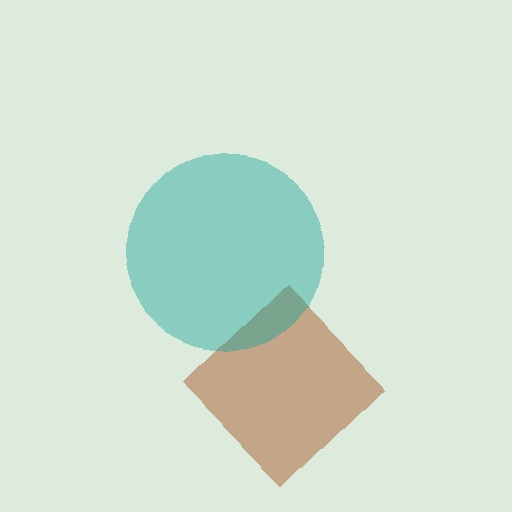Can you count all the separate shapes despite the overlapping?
Yes, there are 2 separate shapes.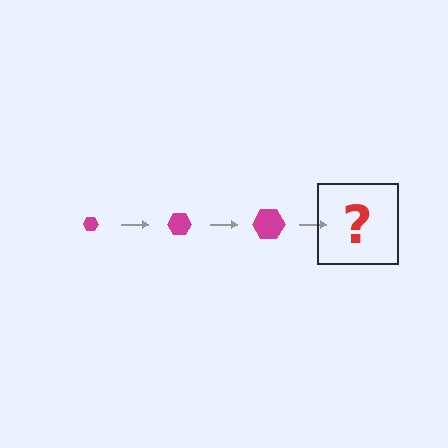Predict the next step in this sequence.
The next step is a magenta hexagon, larger than the previous one.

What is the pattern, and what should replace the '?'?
The pattern is that the hexagon gets progressively larger each step. The '?' should be a magenta hexagon, larger than the previous one.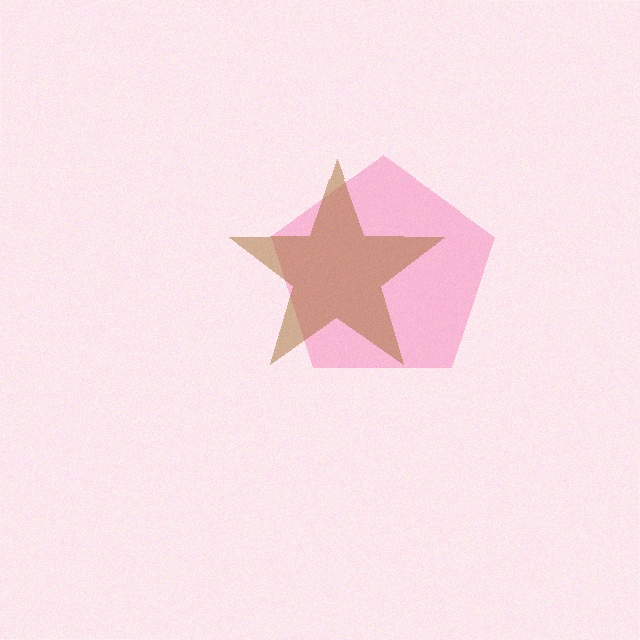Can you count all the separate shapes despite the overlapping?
Yes, there are 2 separate shapes.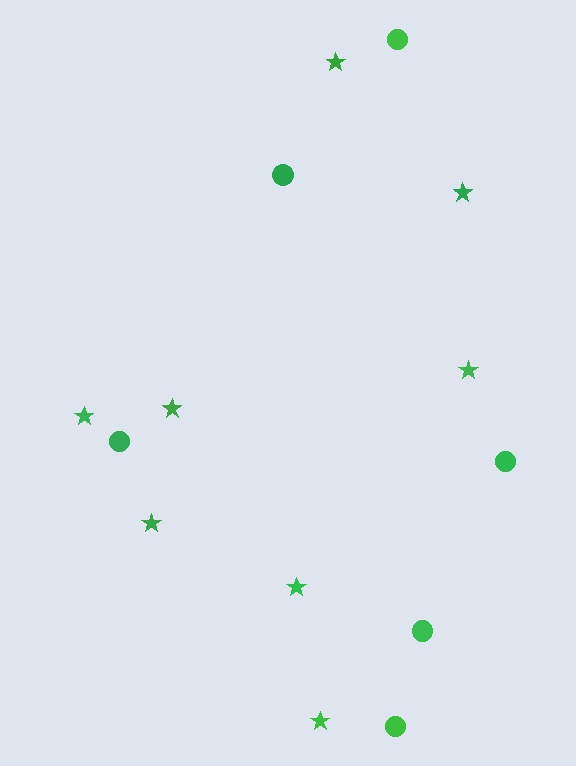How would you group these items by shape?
There are 2 groups: one group of circles (6) and one group of stars (8).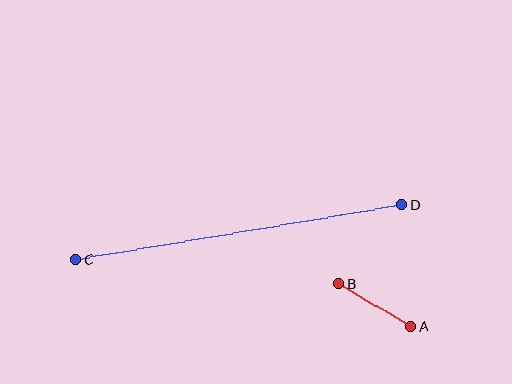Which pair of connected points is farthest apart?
Points C and D are farthest apart.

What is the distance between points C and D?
The distance is approximately 330 pixels.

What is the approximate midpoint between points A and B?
The midpoint is at approximately (375, 305) pixels.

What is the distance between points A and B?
The distance is approximately 84 pixels.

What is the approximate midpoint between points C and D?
The midpoint is at approximately (239, 232) pixels.